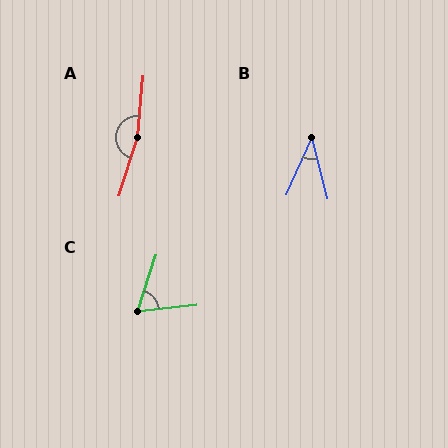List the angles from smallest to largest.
B (38°), C (65°), A (167°).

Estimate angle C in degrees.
Approximately 65 degrees.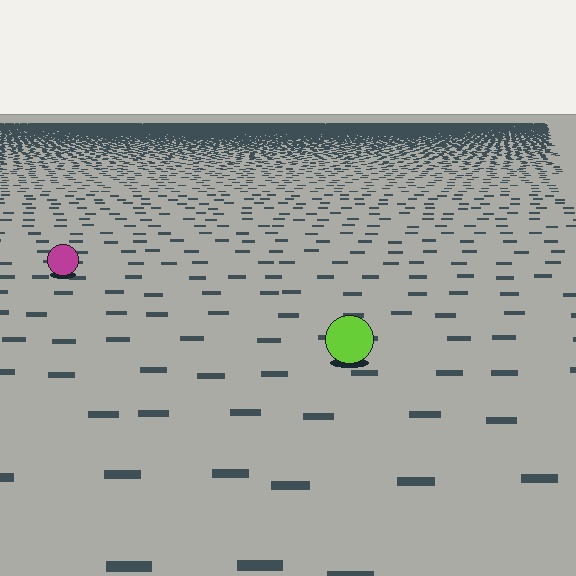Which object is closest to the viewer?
The lime circle is closest. The texture marks near it are larger and more spread out.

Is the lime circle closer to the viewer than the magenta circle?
Yes. The lime circle is closer — you can tell from the texture gradient: the ground texture is coarser near it.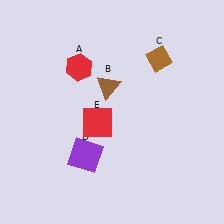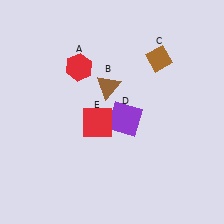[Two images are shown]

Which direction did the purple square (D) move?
The purple square (D) moved right.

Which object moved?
The purple square (D) moved right.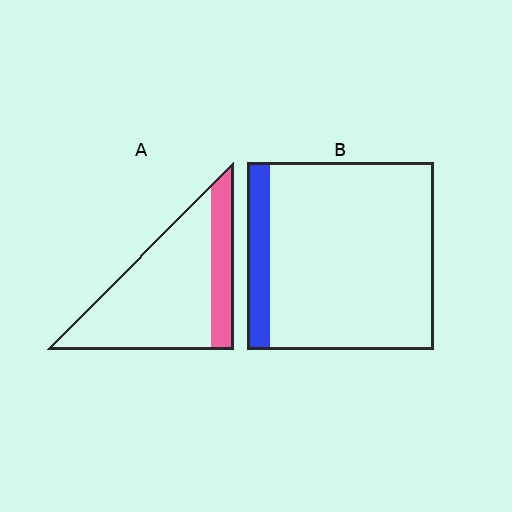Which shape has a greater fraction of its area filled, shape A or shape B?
Shape A.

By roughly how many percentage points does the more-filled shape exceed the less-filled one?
By roughly 10 percentage points (A over B).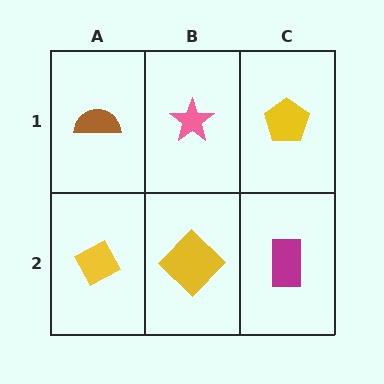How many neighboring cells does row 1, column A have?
2.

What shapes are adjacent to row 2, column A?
A brown semicircle (row 1, column A), a yellow diamond (row 2, column B).